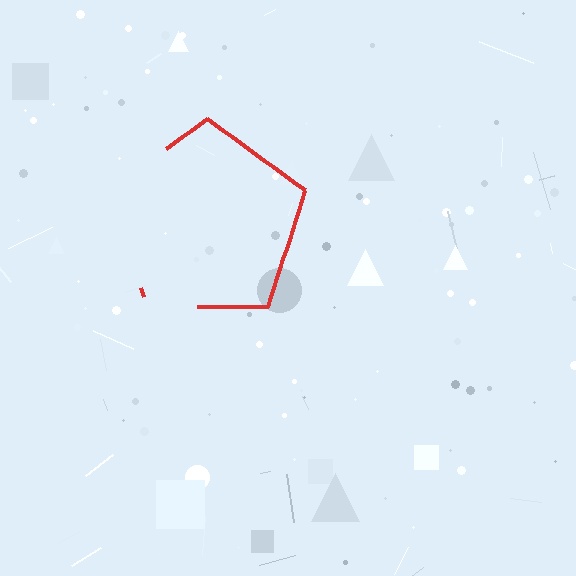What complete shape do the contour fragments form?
The contour fragments form a pentagon.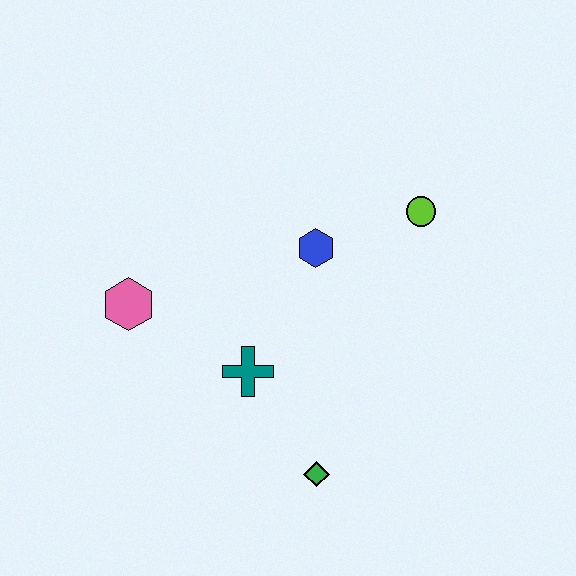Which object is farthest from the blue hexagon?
The green diamond is farthest from the blue hexagon.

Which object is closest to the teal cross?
The green diamond is closest to the teal cross.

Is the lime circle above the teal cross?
Yes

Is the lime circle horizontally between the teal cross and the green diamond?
No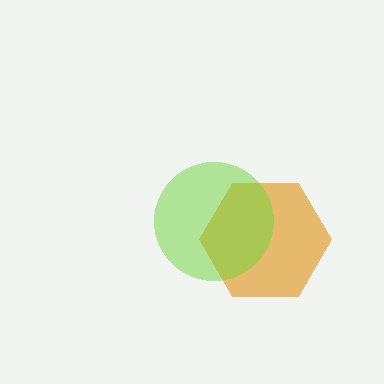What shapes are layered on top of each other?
The layered shapes are: an orange hexagon, a lime circle.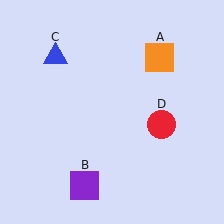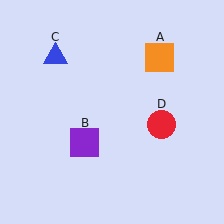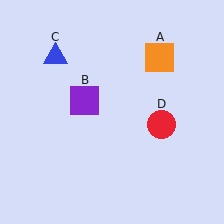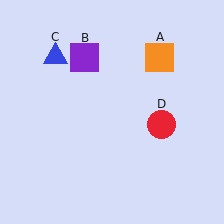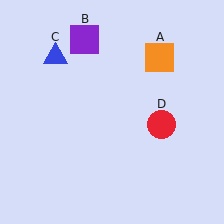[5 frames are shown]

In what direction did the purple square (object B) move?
The purple square (object B) moved up.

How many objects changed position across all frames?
1 object changed position: purple square (object B).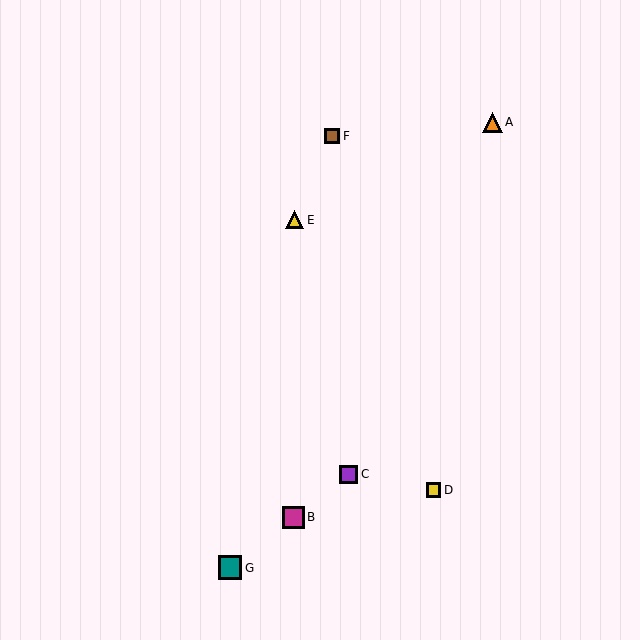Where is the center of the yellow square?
The center of the yellow square is at (433, 490).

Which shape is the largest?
The teal square (labeled G) is the largest.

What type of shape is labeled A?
Shape A is an orange triangle.